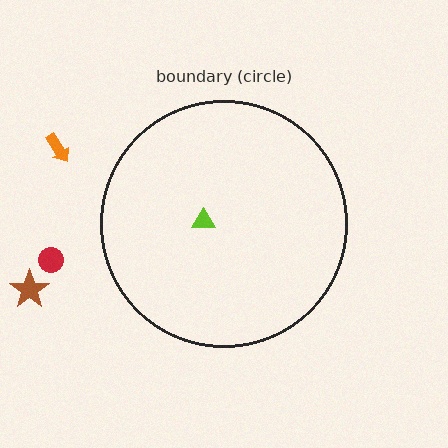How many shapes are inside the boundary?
1 inside, 3 outside.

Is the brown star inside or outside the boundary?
Outside.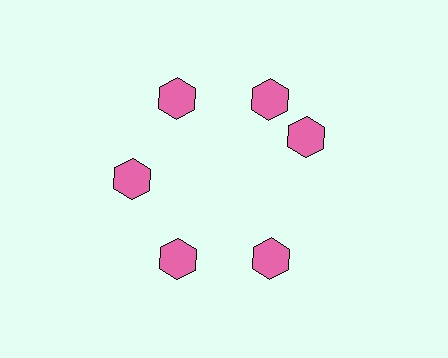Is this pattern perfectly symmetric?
No. The 6 pink hexagons are arranged in a ring, but one element near the 3 o'clock position is rotated out of alignment along the ring, breaking the 6-fold rotational symmetry.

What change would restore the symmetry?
The symmetry would be restored by rotating it back into even spacing with its neighbors so that all 6 hexagons sit at equal angles and equal distance from the center.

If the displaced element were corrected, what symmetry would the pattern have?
It would have 6-fold rotational symmetry — the pattern would map onto itself every 60 degrees.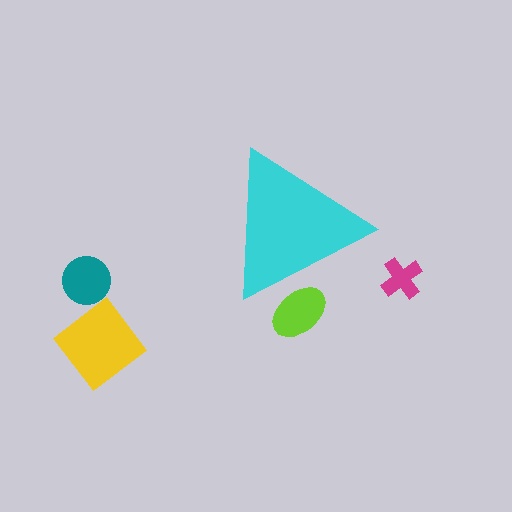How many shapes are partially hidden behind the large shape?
1 shape is partially hidden.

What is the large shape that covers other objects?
A cyan triangle.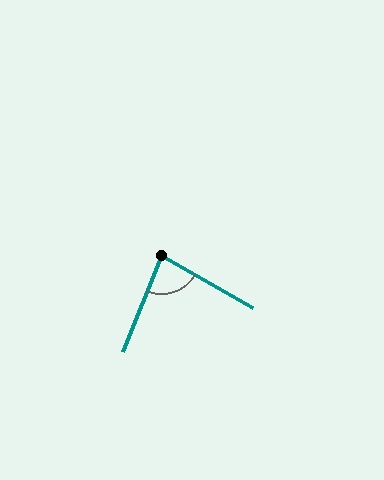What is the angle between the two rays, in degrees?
Approximately 83 degrees.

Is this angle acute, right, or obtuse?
It is acute.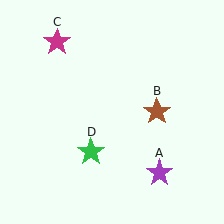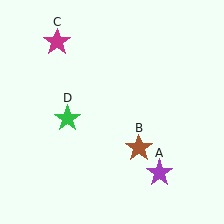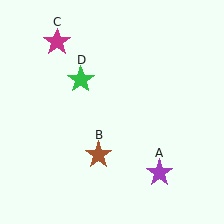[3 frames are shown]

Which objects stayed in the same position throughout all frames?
Purple star (object A) and magenta star (object C) remained stationary.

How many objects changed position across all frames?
2 objects changed position: brown star (object B), green star (object D).